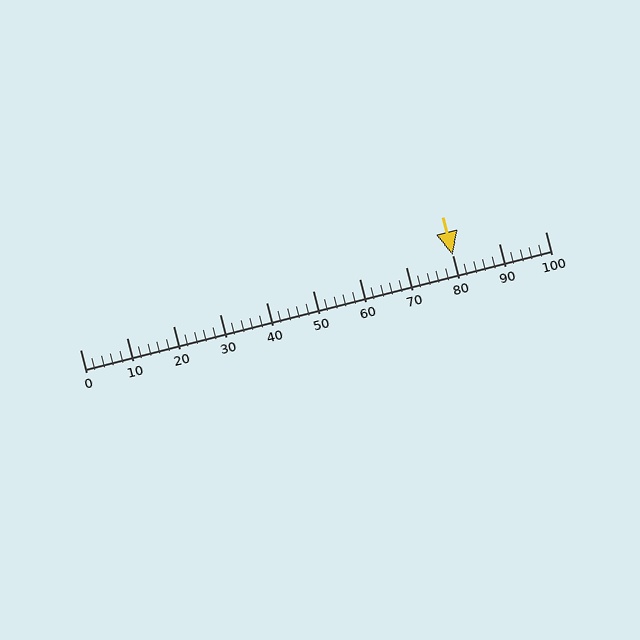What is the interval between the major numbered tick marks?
The major tick marks are spaced 10 units apart.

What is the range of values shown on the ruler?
The ruler shows values from 0 to 100.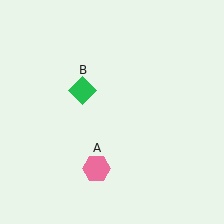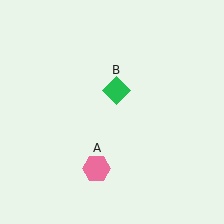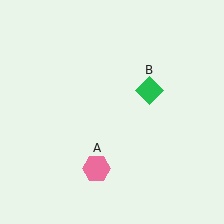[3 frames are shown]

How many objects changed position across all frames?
1 object changed position: green diamond (object B).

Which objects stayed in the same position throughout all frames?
Pink hexagon (object A) remained stationary.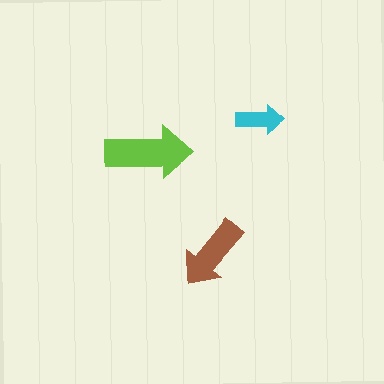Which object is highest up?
The cyan arrow is topmost.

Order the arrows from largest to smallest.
the lime one, the brown one, the cyan one.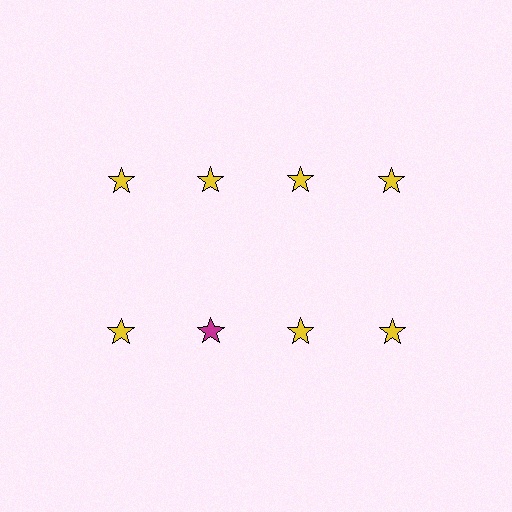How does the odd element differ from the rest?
It has a different color: magenta instead of yellow.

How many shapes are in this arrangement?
There are 8 shapes arranged in a grid pattern.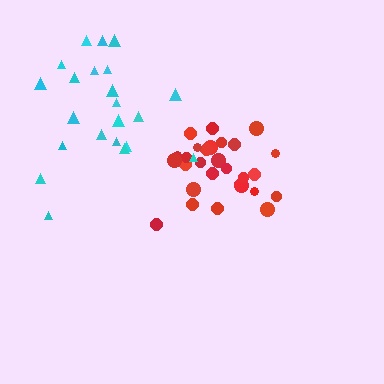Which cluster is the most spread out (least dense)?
Cyan.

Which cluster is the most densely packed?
Red.